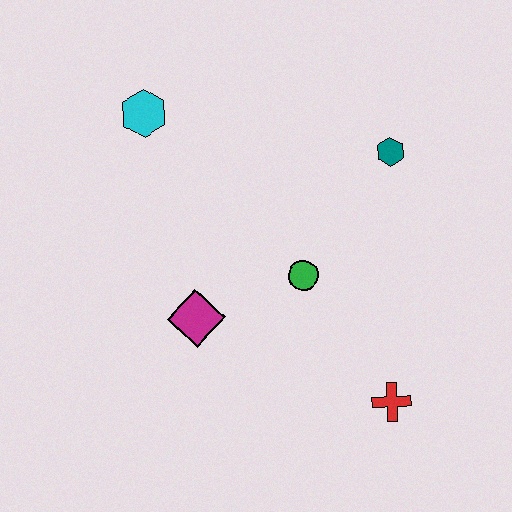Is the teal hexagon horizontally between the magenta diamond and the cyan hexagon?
No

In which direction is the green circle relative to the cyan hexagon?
The green circle is below the cyan hexagon.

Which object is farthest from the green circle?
The cyan hexagon is farthest from the green circle.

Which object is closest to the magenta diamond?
The green circle is closest to the magenta diamond.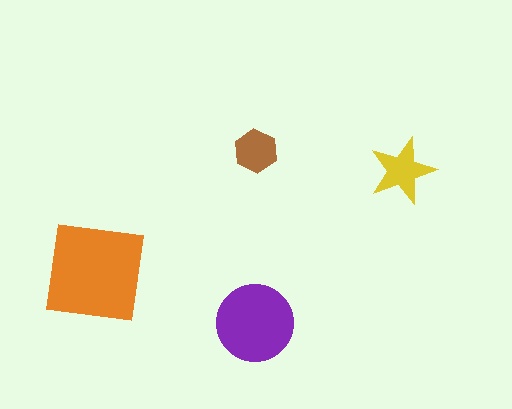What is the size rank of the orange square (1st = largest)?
1st.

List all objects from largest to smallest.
The orange square, the purple circle, the yellow star, the brown hexagon.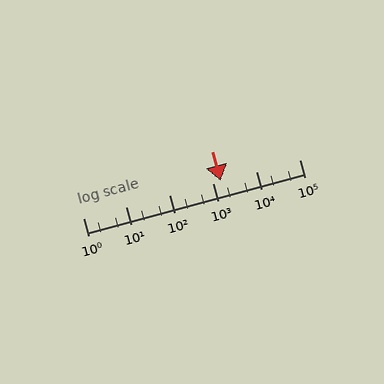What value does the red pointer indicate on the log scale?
The pointer indicates approximately 1500.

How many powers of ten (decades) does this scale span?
The scale spans 5 decades, from 1 to 100000.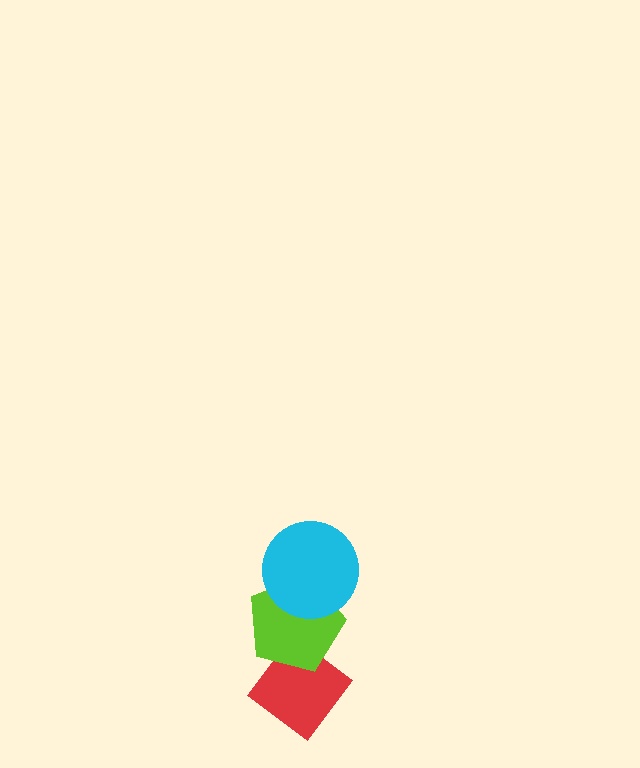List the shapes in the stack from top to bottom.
From top to bottom: the cyan circle, the lime pentagon, the red diamond.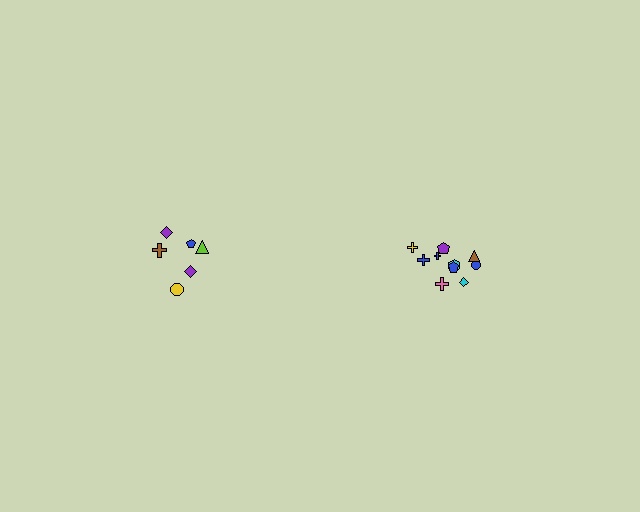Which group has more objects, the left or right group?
The right group.